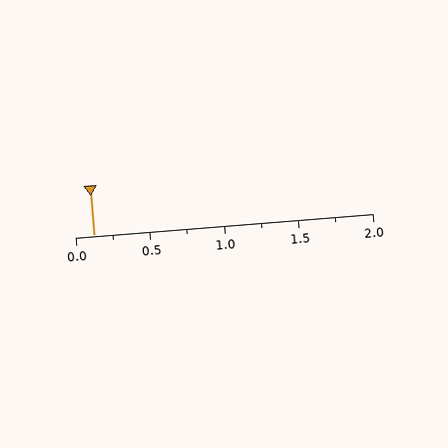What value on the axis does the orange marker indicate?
The marker indicates approximately 0.12.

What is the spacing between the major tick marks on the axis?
The major ticks are spaced 0.5 apart.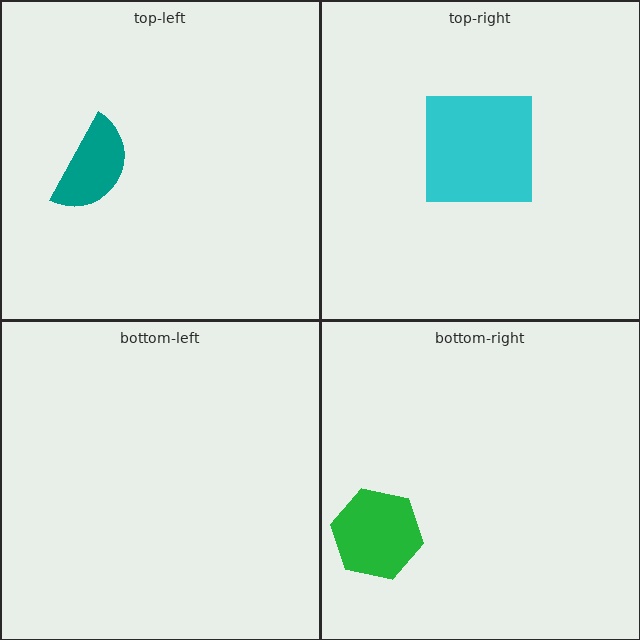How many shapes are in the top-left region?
1.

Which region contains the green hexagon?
The bottom-right region.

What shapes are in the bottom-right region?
The green hexagon.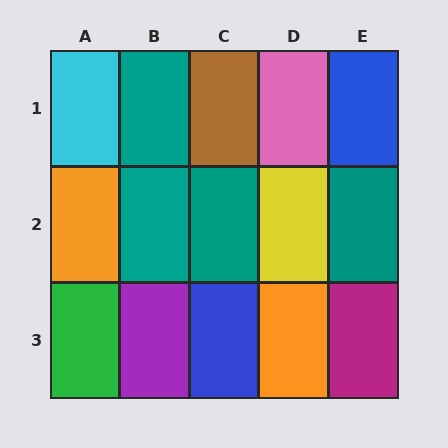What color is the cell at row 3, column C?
Blue.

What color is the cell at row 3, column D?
Orange.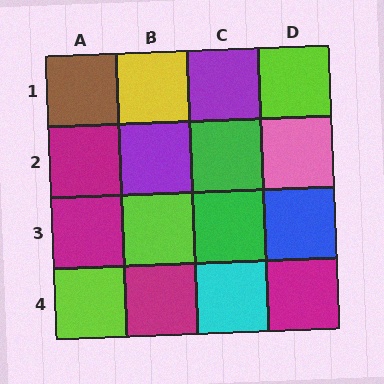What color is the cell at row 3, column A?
Magenta.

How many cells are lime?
3 cells are lime.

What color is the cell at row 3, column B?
Lime.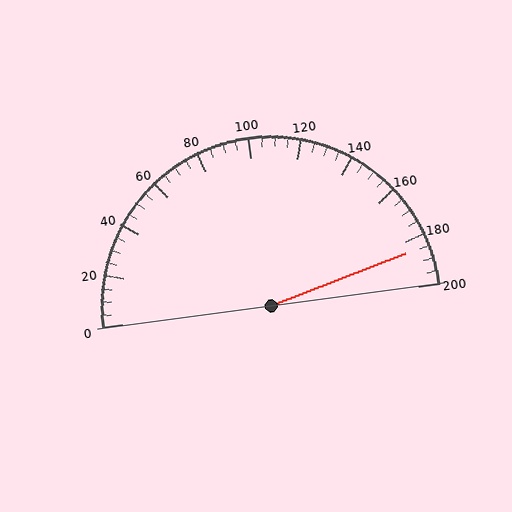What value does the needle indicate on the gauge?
The needle indicates approximately 185.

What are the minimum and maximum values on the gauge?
The gauge ranges from 0 to 200.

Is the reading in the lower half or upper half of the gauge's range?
The reading is in the upper half of the range (0 to 200).